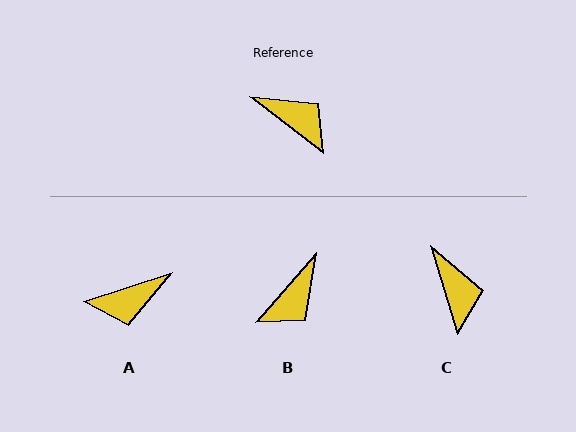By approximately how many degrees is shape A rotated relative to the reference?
Approximately 124 degrees clockwise.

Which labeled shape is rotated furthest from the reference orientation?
A, about 124 degrees away.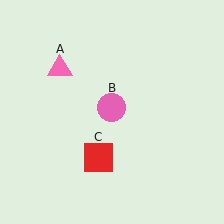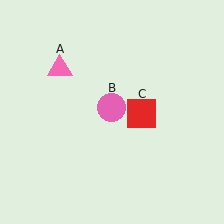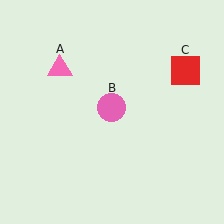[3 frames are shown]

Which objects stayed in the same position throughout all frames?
Pink triangle (object A) and pink circle (object B) remained stationary.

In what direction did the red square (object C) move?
The red square (object C) moved up and to the right.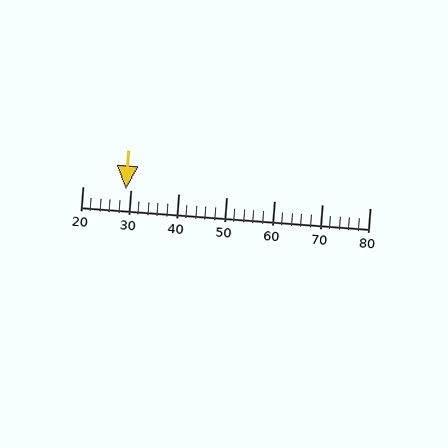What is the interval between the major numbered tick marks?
The major tick marks are spaced 10 units apart.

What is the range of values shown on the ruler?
The ruler shows values from 20 to 80.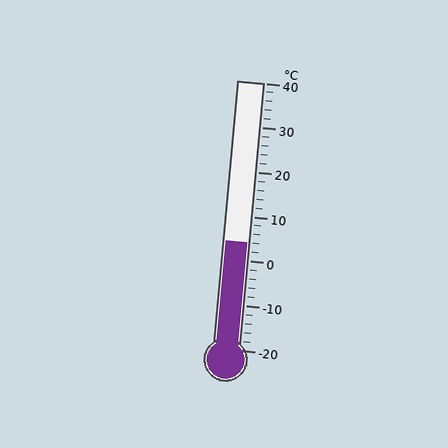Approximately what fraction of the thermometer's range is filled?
The thermometer is filled to approximately 40% of its range.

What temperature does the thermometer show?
The thermometer shows approximately 4°C.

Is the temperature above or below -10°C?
The temperature is above -10°C.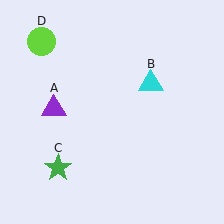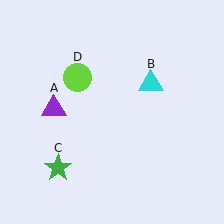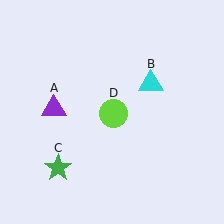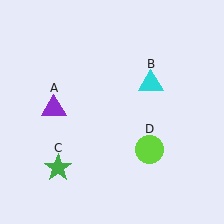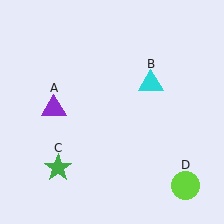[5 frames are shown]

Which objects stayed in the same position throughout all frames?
Purple triangle (object A) and cyan triangle (object B) and green star (object C) remained stationary.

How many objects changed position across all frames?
1 object changed position: lime circle (object D).